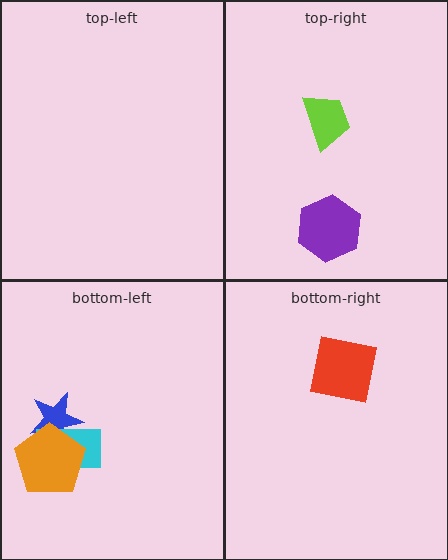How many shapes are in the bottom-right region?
1.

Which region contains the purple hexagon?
The top-right region.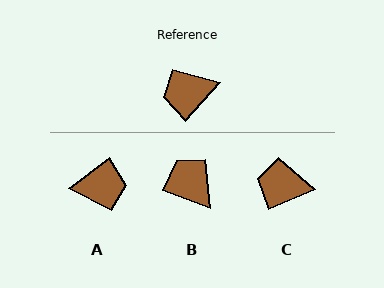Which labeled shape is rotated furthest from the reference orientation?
A, about 168 degrees away.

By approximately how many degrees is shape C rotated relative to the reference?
Approximately 25 degrees clockwise.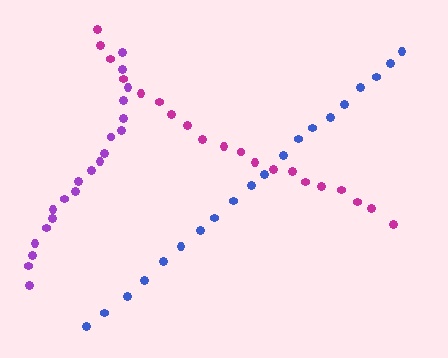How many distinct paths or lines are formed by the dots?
There are 3 distinct paths.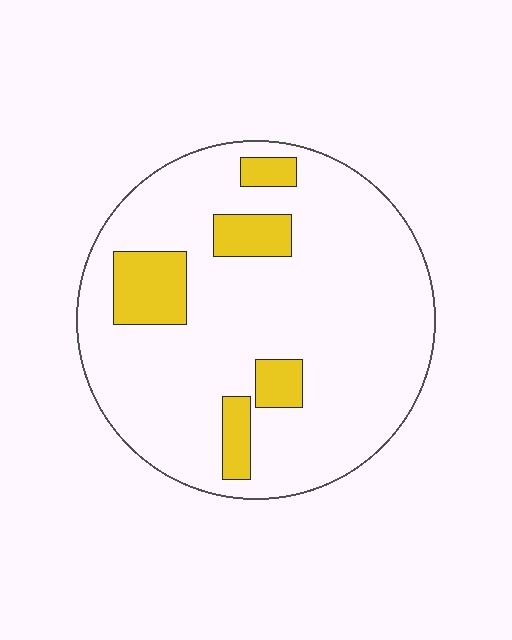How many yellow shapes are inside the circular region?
5.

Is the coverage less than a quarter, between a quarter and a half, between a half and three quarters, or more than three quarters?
Less than a quarter.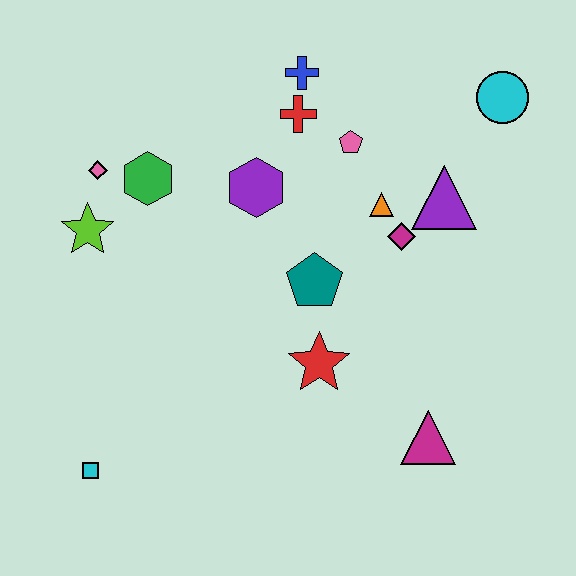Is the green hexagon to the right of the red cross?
No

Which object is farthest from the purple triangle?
The cyan square is farthest from the purple triangle.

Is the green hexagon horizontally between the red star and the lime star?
Yes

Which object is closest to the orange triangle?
The magenta diamond is closest to the orange triangle.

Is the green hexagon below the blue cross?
Yes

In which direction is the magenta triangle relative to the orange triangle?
The magenta triangle is below the orange triangle.